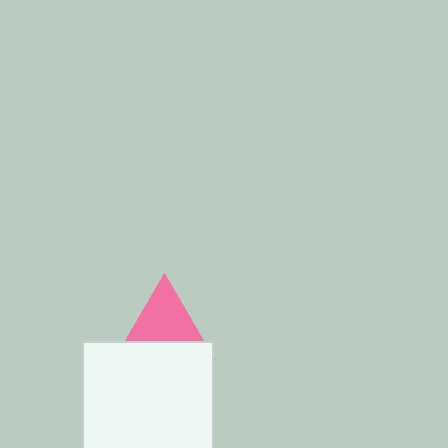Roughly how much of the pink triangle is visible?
About half of it is visible (roughly 63%).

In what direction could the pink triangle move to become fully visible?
The pink triangle could move up. That would shift it out from behind the white square entirely.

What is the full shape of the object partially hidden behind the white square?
The partially hidden object is a pink triangle.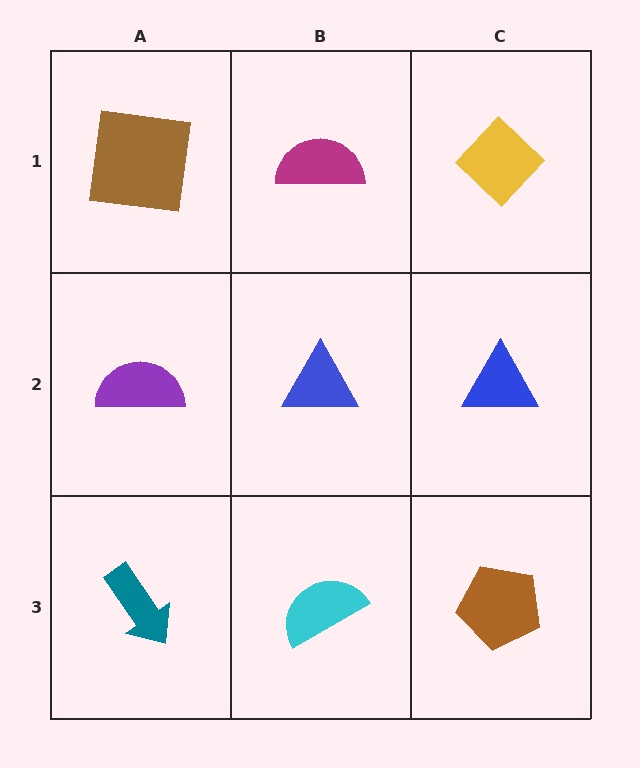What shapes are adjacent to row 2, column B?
A magenta semicircle (row 1, column B), a cyan semicircle (row 3, column B), a purple semicircle (row 2, column A), a blue triangle (row 2, column C).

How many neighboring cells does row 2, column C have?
3.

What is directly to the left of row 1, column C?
A magenta semicircle.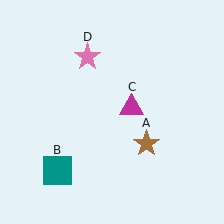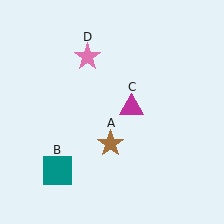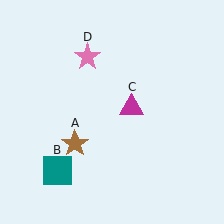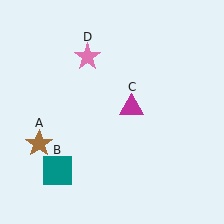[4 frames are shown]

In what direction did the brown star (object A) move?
The brown star (object A) moved left.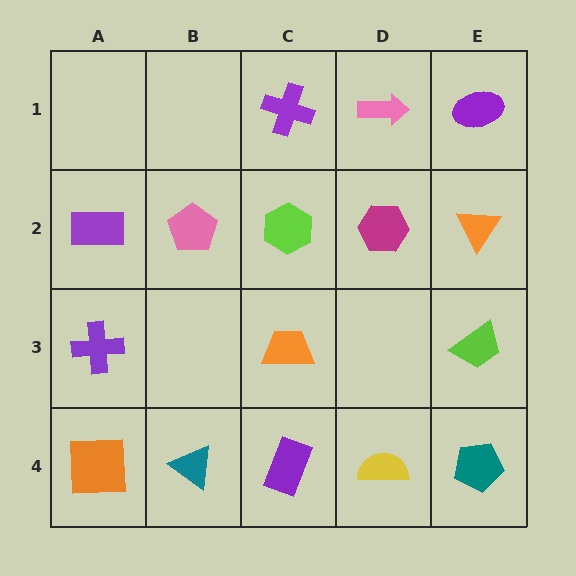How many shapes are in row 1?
3 shapes.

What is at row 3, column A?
A purple cross.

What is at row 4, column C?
A purple rectangle.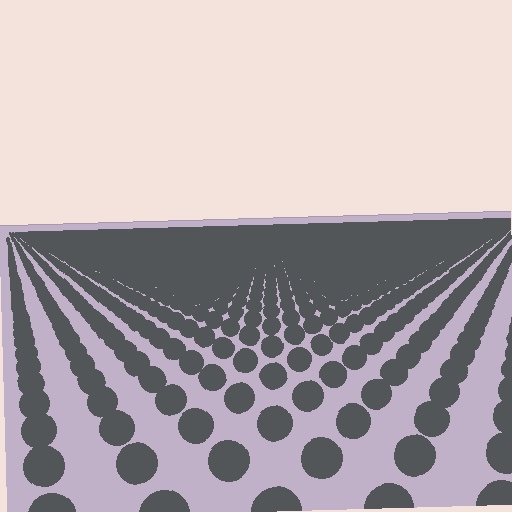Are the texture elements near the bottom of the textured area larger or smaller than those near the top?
Larger. Near the bottom, elements are closer to the viewer and appear at a bigger on-screen size.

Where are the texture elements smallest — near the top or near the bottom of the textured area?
Near the top.